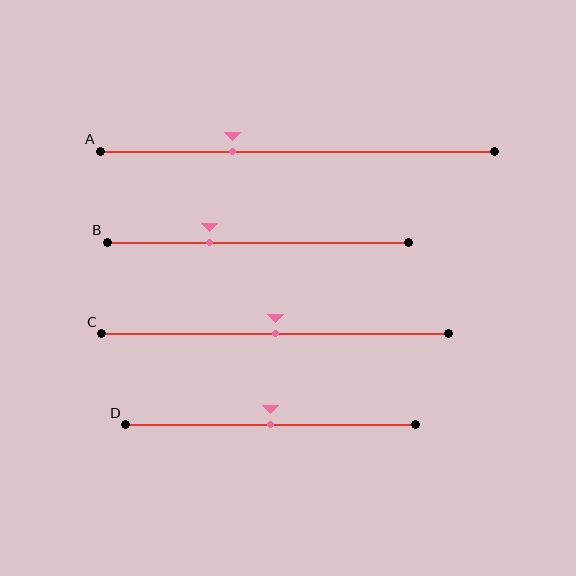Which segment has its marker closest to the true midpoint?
Segment C has its marker closest to the true midpoint.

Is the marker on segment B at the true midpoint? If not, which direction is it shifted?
No, the marker on segment B is shifted to the left by about 16% of the segment length.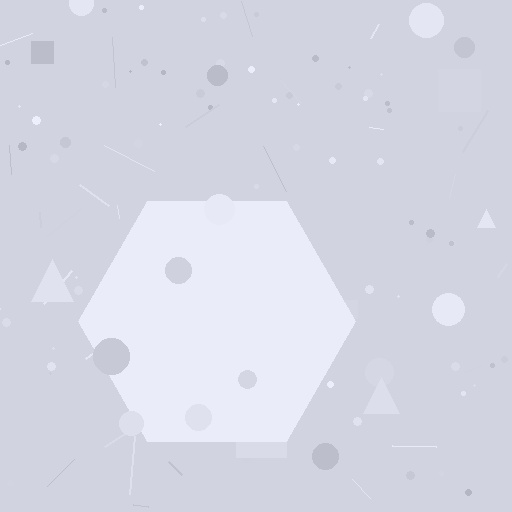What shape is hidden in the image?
A hexagon is hidden in the image.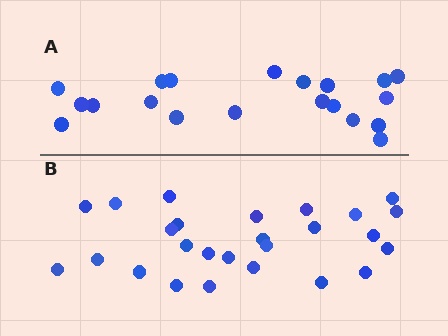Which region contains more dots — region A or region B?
Region B (the bottom region) has more dots.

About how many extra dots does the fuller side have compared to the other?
Region B has about 6 more dots than region A.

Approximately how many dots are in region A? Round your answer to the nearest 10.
About 20 dots.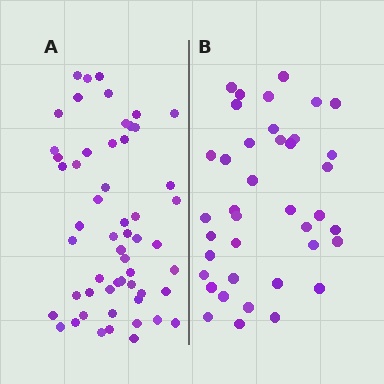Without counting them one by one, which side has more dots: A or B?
Region A (the left region) has more dots.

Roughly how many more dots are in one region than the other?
Region A has approximately 15 more dots than region B.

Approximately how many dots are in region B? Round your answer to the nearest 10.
About 40 dots. (The exact count is 39, which rounds to 40.)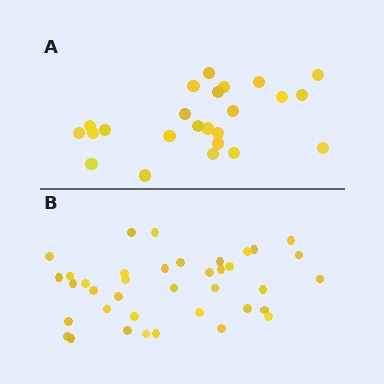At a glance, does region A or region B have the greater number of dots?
Region B (the bottom region) has more dots.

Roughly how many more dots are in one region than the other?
Region B has approximately 15 more dots than region A.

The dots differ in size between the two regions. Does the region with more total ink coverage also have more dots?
No. Region A has more total ink coverage because its dots are larger, but region B actually contains more individual dots. Total area can be misleading — the number of items is what matters here.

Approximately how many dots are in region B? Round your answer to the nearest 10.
About 40 dots. (The exact count is 38, which rounds to 40.)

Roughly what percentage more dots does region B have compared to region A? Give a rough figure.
About 60% more.